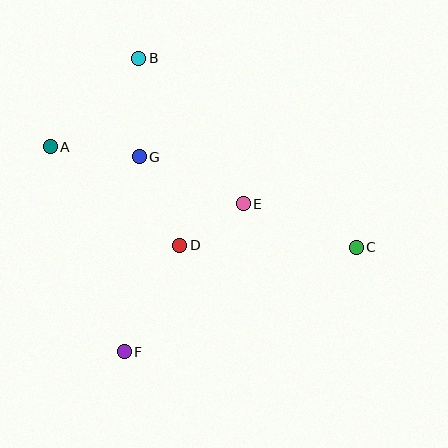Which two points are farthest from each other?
Points A and C are farthest from each other.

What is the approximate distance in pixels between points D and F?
The distance between D and F is approximately 120 pixels.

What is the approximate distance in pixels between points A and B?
The distance between A and B is approximately 125 pixels.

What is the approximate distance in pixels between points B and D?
The distance between B and D is approximately 191 pixels.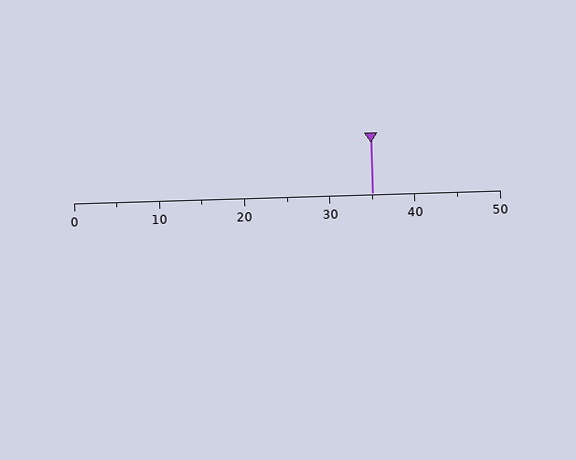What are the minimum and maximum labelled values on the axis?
The axis runs from 0 to 50.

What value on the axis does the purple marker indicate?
The marker indicates approximately 35.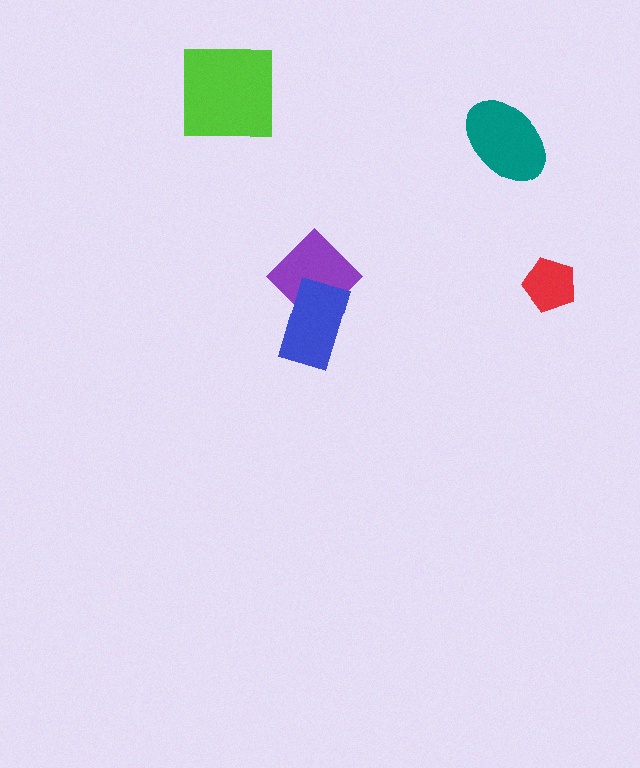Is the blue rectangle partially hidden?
No, no other shape covers it.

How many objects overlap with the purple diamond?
1 object overlaps with the purple diamond.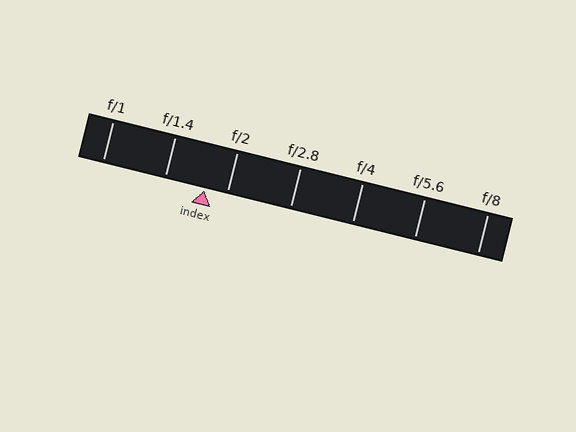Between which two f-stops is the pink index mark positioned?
The index mark is between f/1.4 and f/2.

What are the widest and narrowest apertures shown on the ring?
The widest aperture shown is f/1 and the narrowest is f/8.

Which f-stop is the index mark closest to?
The index mark is closest to f/2.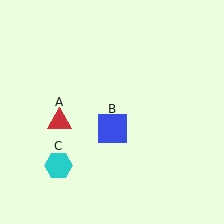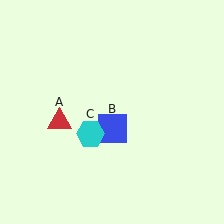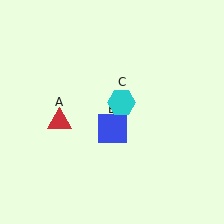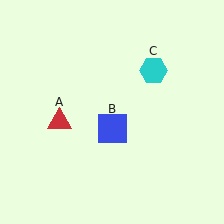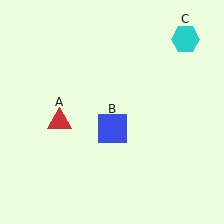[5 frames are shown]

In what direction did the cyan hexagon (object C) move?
The cyan hexagon (object C) moved up and to the right.